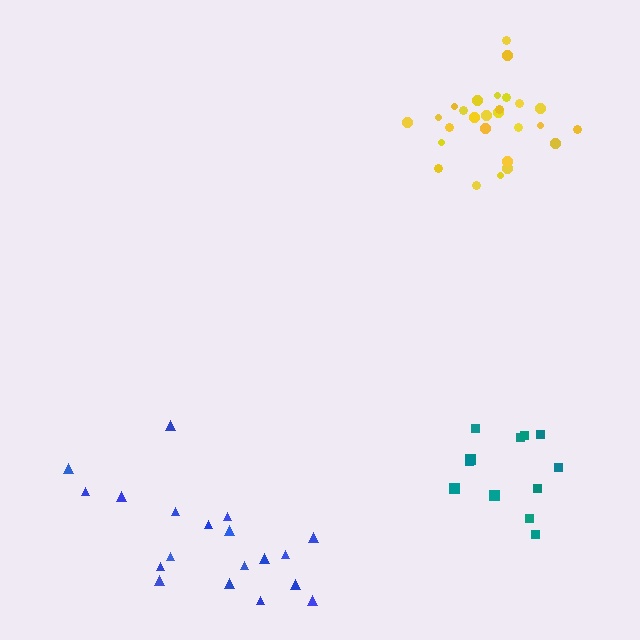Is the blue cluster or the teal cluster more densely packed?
Teal.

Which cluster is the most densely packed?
Yellow.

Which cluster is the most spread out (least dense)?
Blue.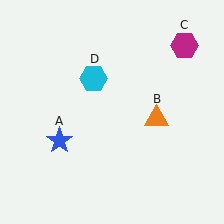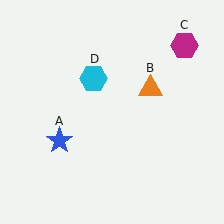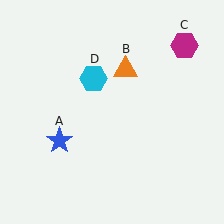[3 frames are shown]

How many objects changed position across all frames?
1 object changed position: orange triangle (object B).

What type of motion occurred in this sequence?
The orange triangle (object B) rotated counterclockwise around the center of the scene.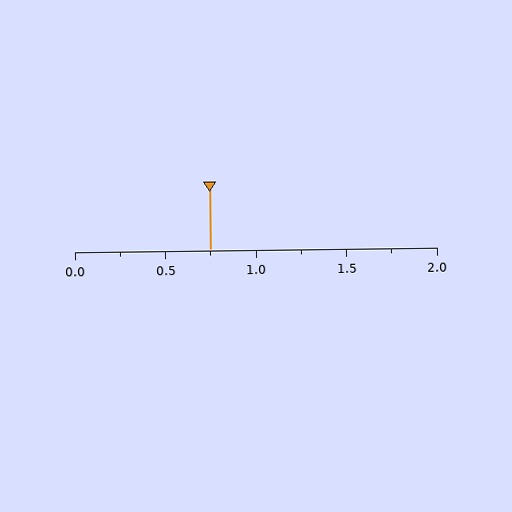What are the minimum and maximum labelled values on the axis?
The axis runs from 0.0 to 2.0.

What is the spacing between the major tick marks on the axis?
The major ticks are spaced 0.5 apart.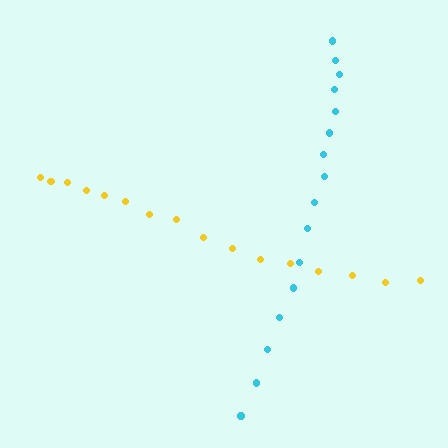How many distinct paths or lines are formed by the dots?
There are 2 distinct paths.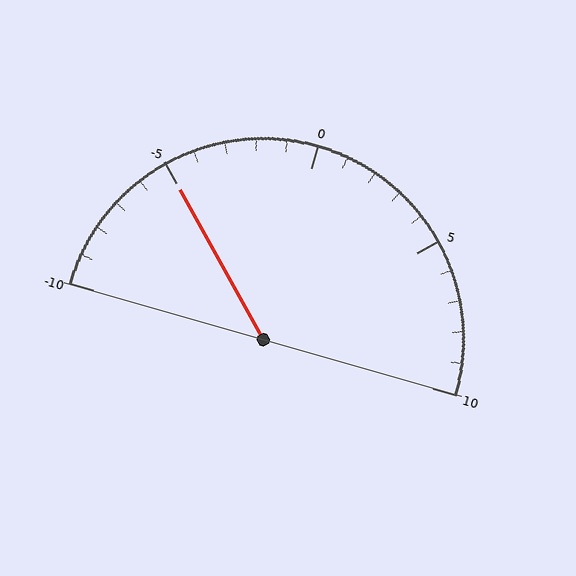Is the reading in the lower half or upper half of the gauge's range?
The reading is in the lower half of the range (-10 to 10).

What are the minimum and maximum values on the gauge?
The gauge ranges from -10 to 10.